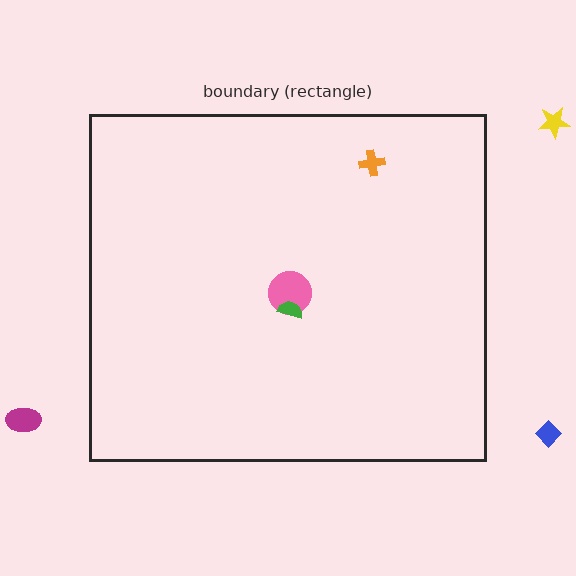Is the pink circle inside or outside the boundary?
Inside.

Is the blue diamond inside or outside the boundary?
Outside.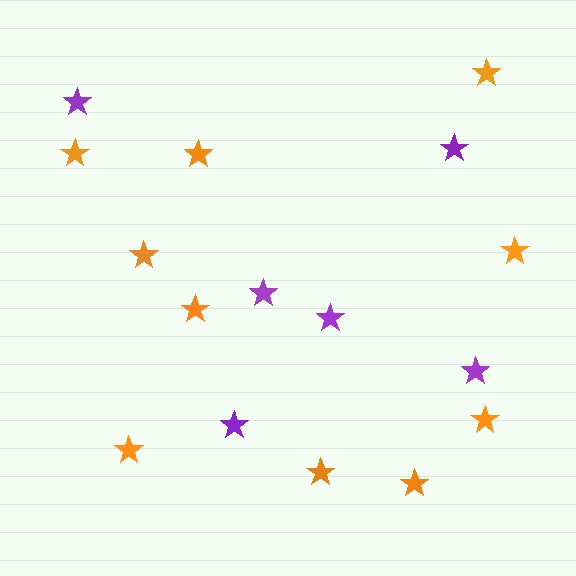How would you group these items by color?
There are 2 groups: one group of purple stars (6) and one group of orange stars (10).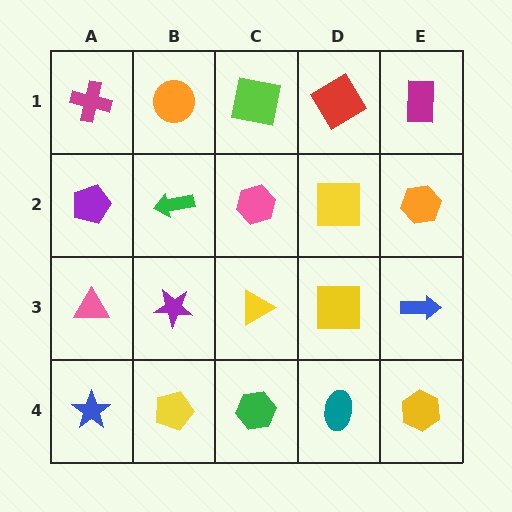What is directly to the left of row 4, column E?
A teal ellipse.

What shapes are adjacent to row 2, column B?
An orange circle (row 1, column B), a purple star (row 3, column B), a purple pentagon (row 2, column A), a pink hexagon (row 2, column C).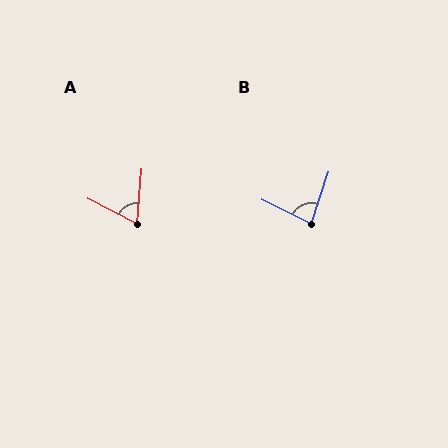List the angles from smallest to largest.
A (68°), B (82°).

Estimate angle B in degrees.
Approximately 82 degrees.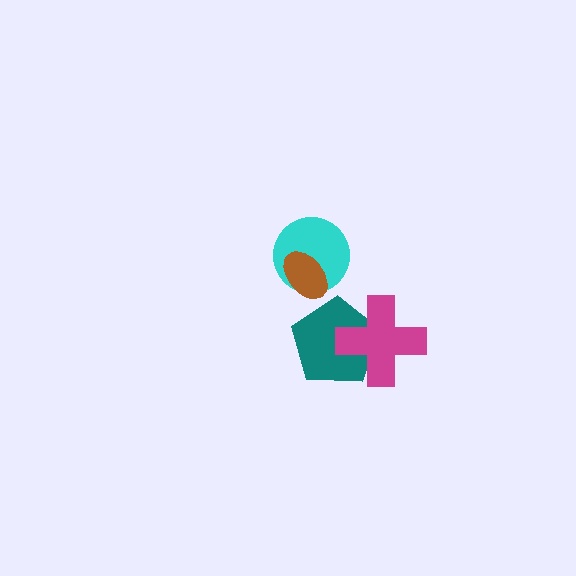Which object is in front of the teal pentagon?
The magenta cross is in front of the teal pentagon.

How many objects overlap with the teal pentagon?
1 object overlaps with the teal pentagon.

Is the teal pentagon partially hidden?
Yes, it is partially covered by another shape.